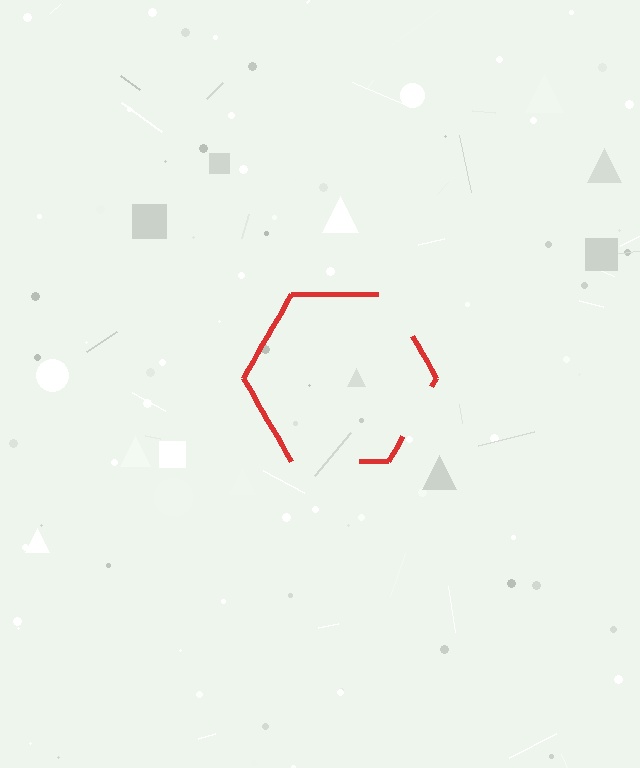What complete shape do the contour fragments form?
The contour fragments form a hexagon.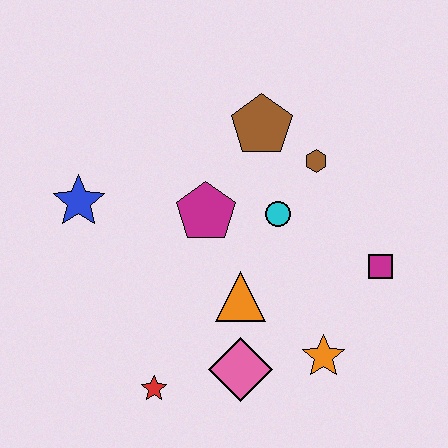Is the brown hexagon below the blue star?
No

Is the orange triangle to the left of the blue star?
No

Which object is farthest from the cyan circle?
The red star is farthest from the cyan circle.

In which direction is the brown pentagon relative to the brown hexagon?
The brown pentagon is to the left of the brown hexagon.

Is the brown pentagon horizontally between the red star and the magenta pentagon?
No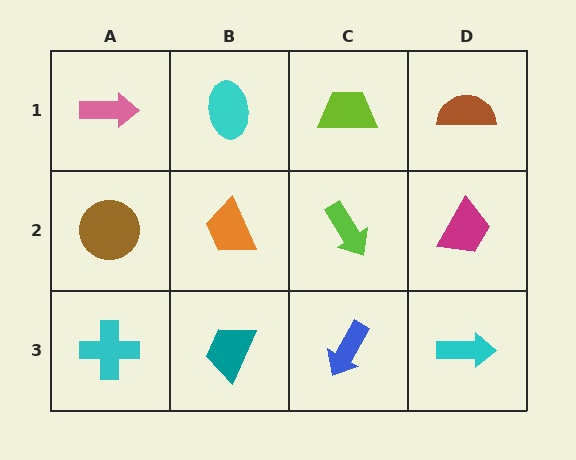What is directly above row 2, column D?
A brown semicircle.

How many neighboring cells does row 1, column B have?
3.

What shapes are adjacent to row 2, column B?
A cyan ellipse (row 1, column B), a teal trapezoid (row 3, column B), a brown circle (row 2, column A), a lime arrow (row 2, column C).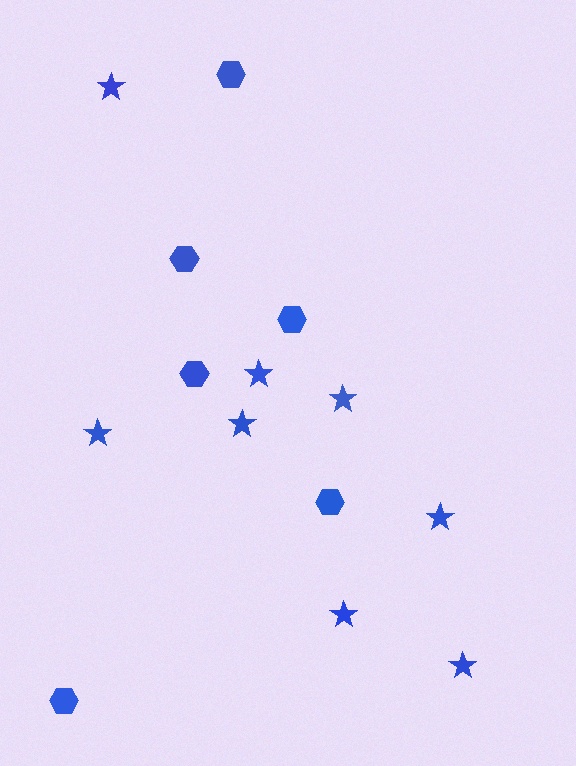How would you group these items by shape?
There are 2 groups: one group of stars (8) and one group of hexagons (6).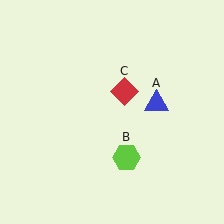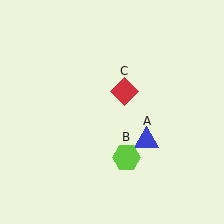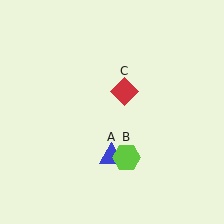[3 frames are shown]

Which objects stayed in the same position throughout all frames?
Lime hexagon (object B) and red diamond (object C) remained stationary.